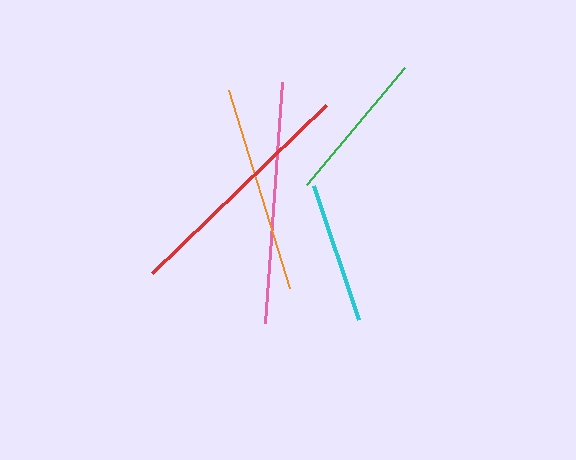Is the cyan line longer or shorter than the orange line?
The orange line is longer than the cyan line.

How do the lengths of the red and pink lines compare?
The red and pink lines are approximately the same length.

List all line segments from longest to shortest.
From longest to shortest: red, pink, orange, green, cyan.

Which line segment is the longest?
The red line is the longest at approximately 242 pixels.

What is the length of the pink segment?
The pink segment is approximately 241 pixels long.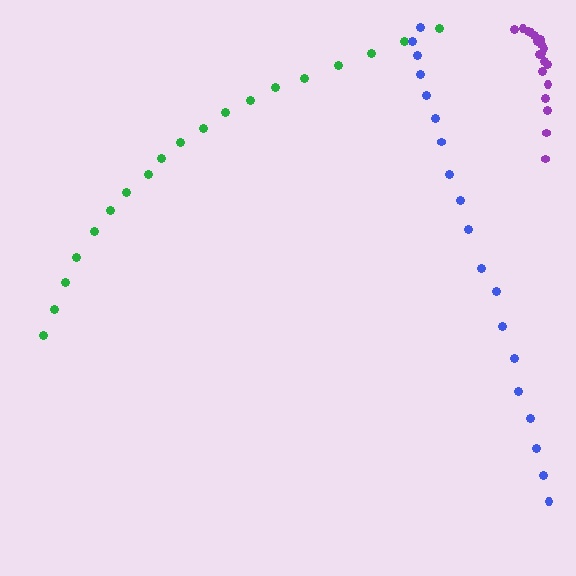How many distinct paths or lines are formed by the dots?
There are 3 distinct paths.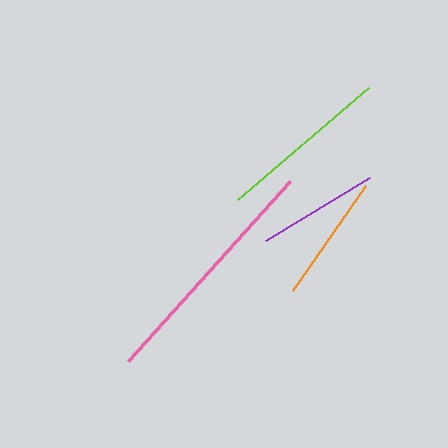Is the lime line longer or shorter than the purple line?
The lime line is longer than the purple line.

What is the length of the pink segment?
The pink segment is approximately 243 pixels long.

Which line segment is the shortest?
The purple line is the shortest at approximately 122 pixels.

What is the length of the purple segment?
The purple segment is approximately 122 pixels long.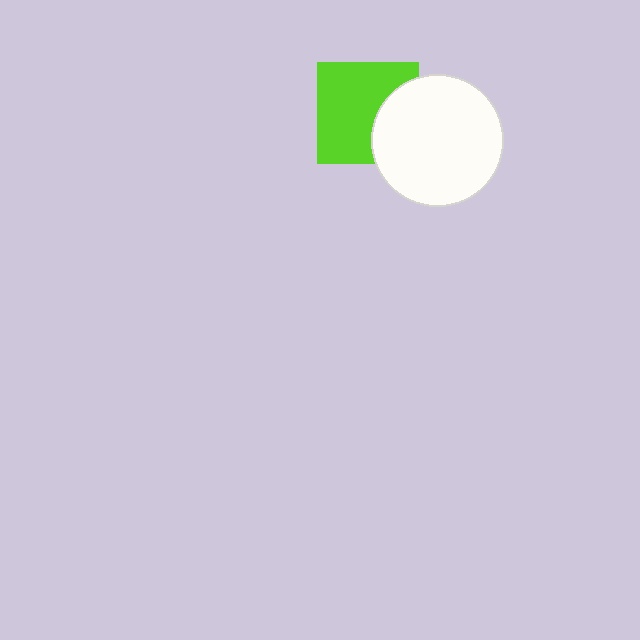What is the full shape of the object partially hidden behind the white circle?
The partially hidden object is a lime square.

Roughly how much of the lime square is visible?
Most of it is visible (roughly 68%).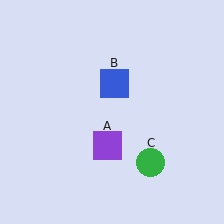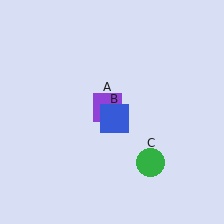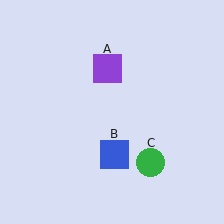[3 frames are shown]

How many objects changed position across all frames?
2 objects changed position: purple square (object A), blue square (object B).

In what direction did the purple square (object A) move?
The purple square (object A) moved up.